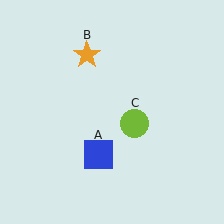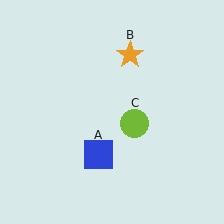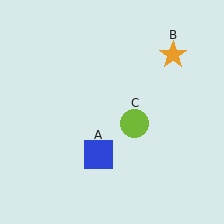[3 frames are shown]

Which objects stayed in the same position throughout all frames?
Blue square (object A) and lime circle (object C) remained stationary.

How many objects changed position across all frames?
1 object changed position: orange star (object B).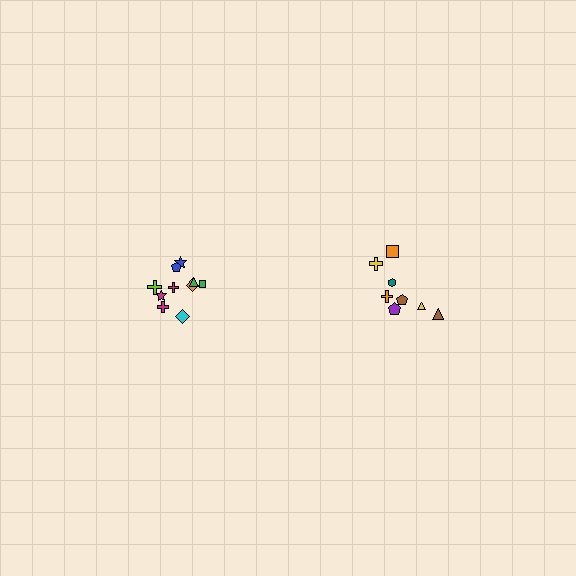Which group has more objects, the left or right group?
The left group.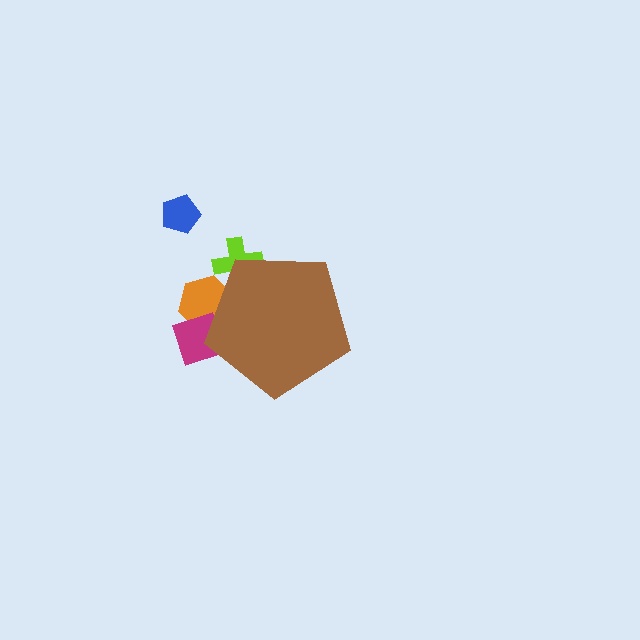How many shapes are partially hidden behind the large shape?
3 shapes are partially hidden.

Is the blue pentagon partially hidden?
No, the blue pentagon is fully visible.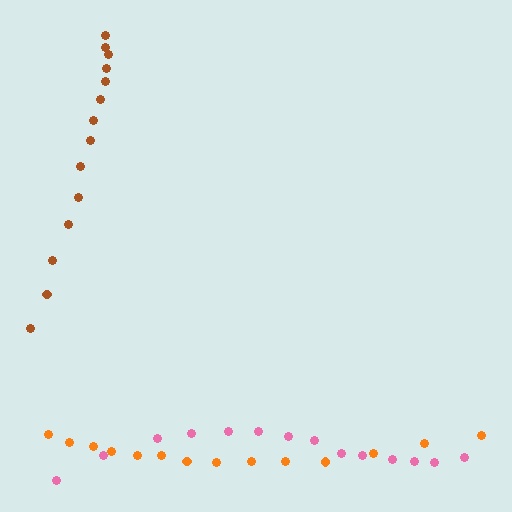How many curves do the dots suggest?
There are 3 distinct paths.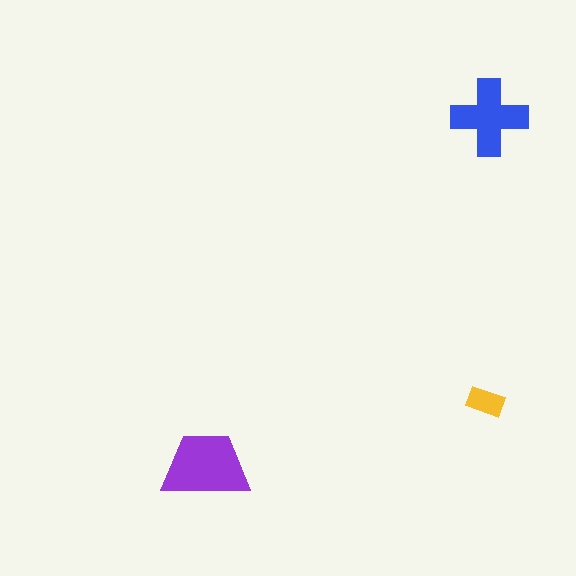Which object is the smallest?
The yellow rectangle.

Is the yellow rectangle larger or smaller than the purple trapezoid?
Smaller.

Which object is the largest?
The purple trapezoid.